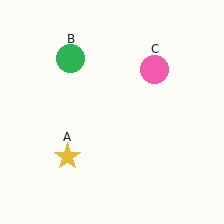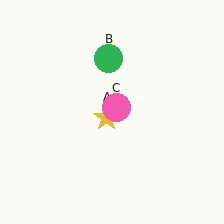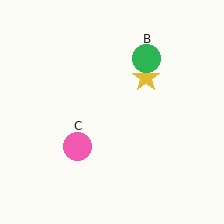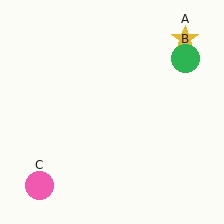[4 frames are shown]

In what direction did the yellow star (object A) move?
The yellow star (object A) moved up and to the right.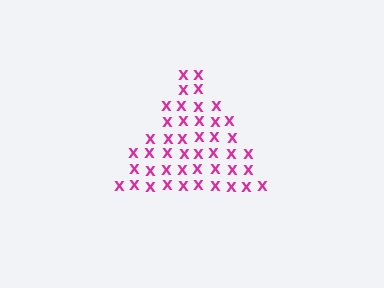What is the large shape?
The large shape is a triangle.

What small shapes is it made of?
It is made of small letter X's.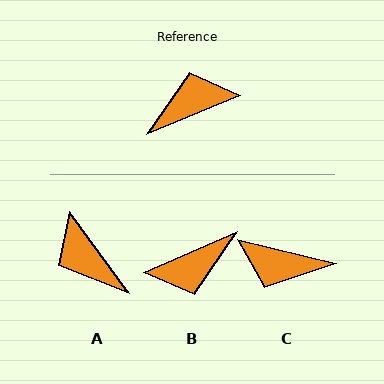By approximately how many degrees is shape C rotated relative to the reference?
Approximately 143 degrees counter-clockwise.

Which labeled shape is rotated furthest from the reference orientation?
B, about 179 degrees away.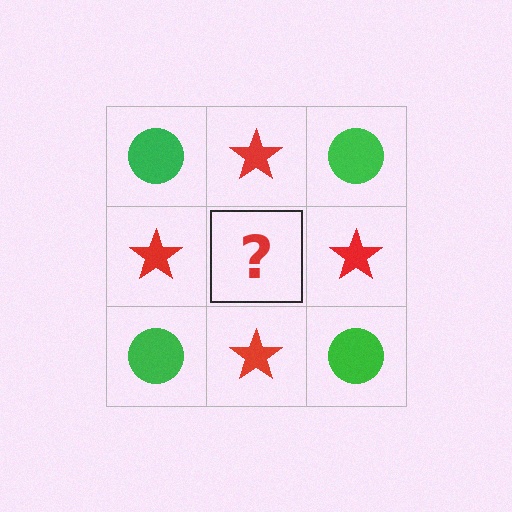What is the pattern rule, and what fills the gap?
The rule is that it alternates green circle and red star in a checkerboard pattern. The gap should be filled with a green circle.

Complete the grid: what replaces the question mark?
The question mark should be replaced with a green circle.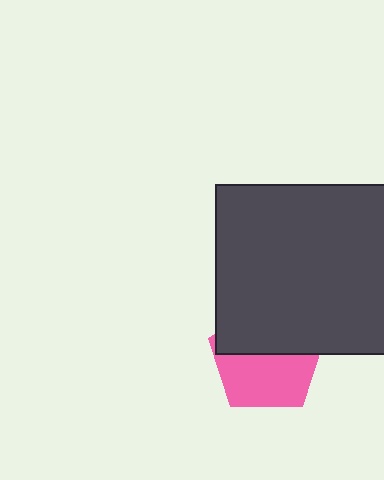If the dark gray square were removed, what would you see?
You would see the complete pink pentagon.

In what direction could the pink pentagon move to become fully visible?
The pink pentagon could move down. That would shift it out from behind the dark gray square entirely.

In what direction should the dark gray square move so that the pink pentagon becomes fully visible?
The dark gray square should move up. That is the shortest direction to clear the overlap and leave the pink pentagon fully visible.